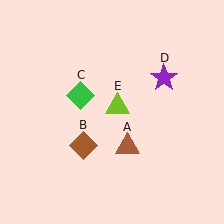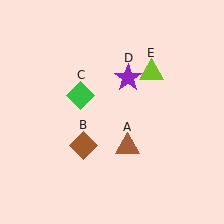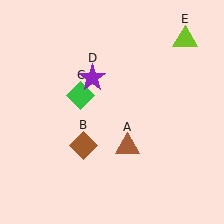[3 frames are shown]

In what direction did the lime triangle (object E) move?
The lime triangle (object E) moved up and to the right.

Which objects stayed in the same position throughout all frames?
Brown triangle (object A) and brown diamond (object B) and green diamond (object C) remained stationary.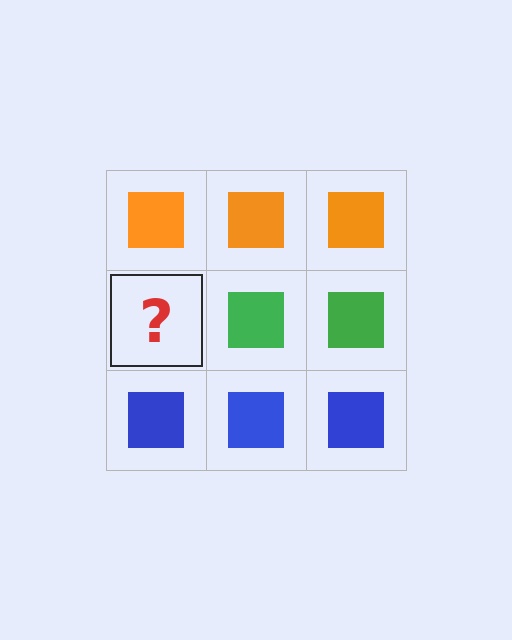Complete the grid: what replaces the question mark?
The question mark should be replaced with a green square.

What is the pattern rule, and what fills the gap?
The rule is that each row has a consistent color. The gap should be filled with a green square.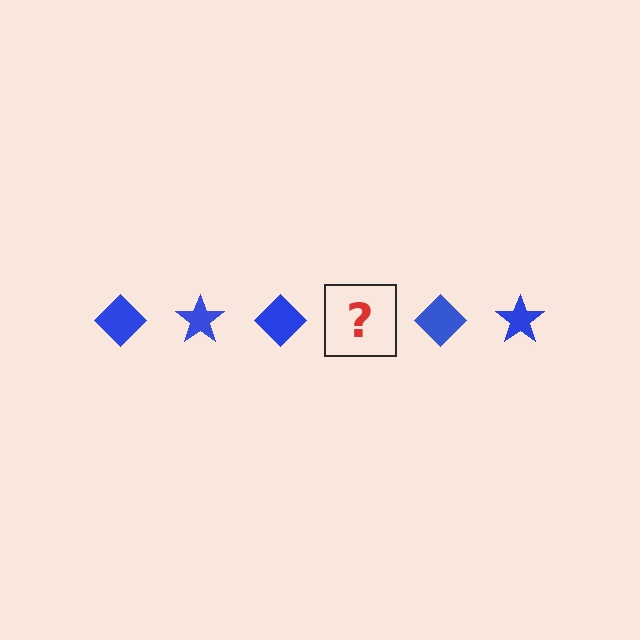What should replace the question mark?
The question mark should be replaced with a blue star.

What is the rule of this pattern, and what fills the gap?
The rule is that the pattern cycles through diamond, star shapes in blue. The gap should be filled with a blue star.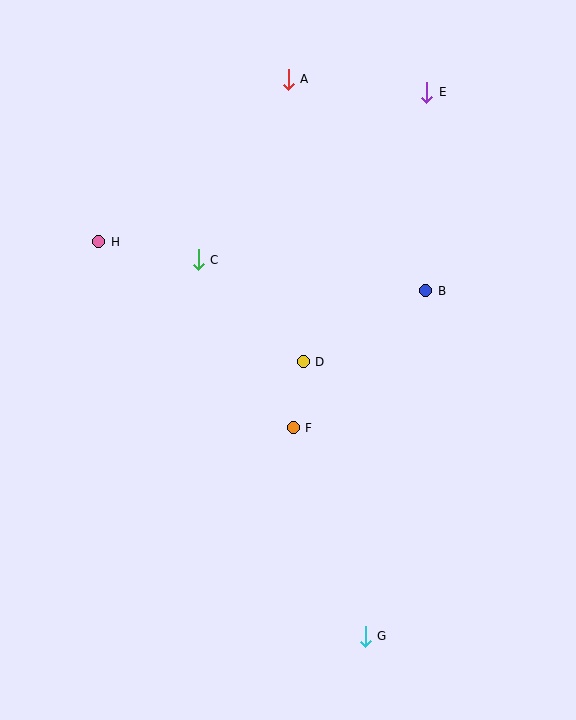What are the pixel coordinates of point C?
Point C is at (198, 260).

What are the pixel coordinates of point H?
Point H is at (99, 242).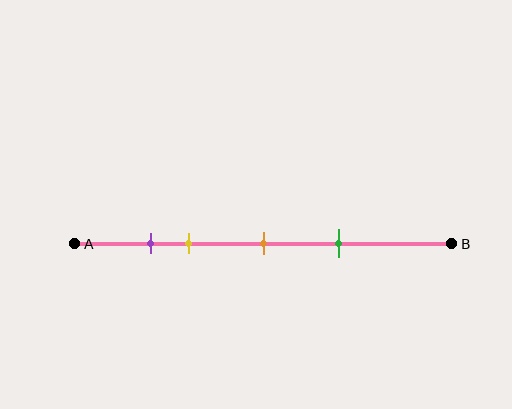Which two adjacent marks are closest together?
The purple and yellow marks are the closest adjacent pair.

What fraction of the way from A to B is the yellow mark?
The yellow mark is approximately 30% (0.3) of the way from A to B.